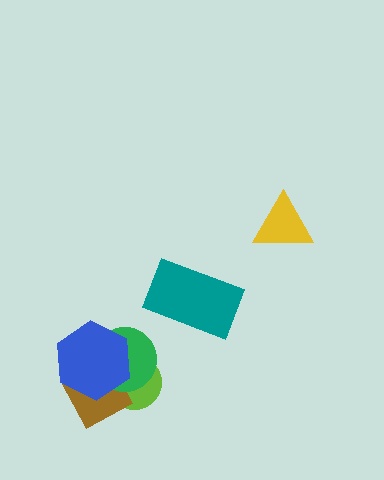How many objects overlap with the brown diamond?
3 objects overlap with the brown diamond.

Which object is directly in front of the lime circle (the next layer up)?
The brown diamond is directly in front of the lime circle.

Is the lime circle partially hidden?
Yes, it is partially covered by another shape.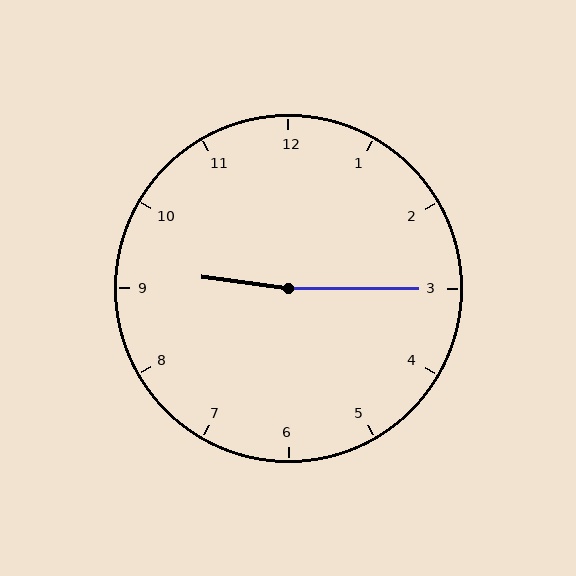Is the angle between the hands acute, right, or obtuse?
It is obtuse.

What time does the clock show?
9:15.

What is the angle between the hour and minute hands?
Approximately 172 degrees.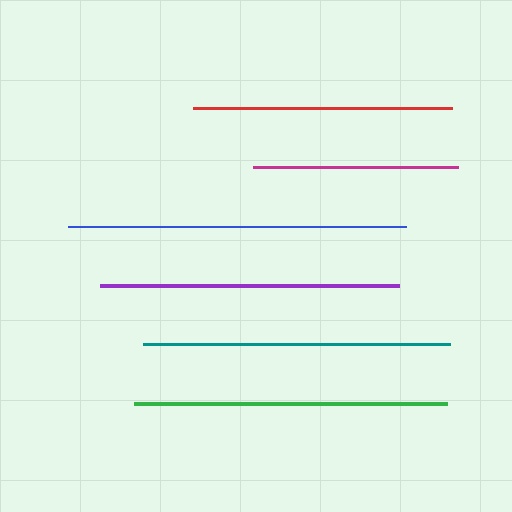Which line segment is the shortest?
The magenta line is the shortest at approximately 205 pixels.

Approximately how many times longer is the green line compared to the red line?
The green line is approximately 1.2 times the length of the red line.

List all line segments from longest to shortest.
From longest to shortest: blue, green, teal, purple, red, magenta.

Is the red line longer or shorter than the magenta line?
The red line is longer than the magenta line.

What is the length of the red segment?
The red segment is approximately 259 pixels long.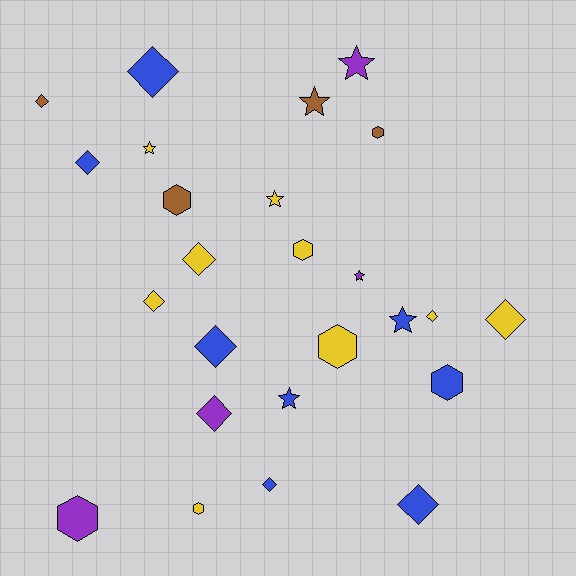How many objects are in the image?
There are 25 objects.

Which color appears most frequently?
Yellow, with 9 objects.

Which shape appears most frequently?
Diamond, with 11 objects.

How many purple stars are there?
There are 2 purple stars.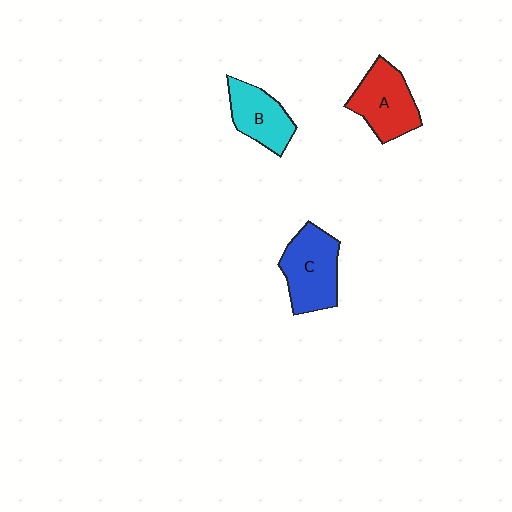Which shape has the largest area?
Shape C (blue).